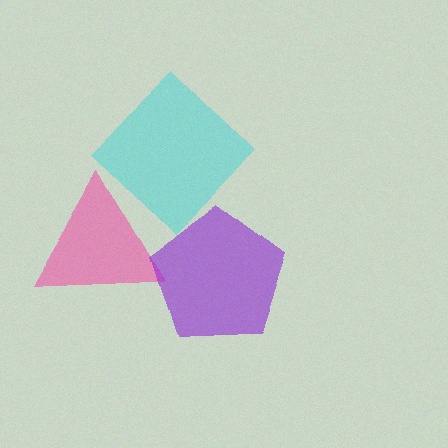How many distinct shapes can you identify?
There are 3 distinct shapes: a pink triangle, a cyan diamond, a purple pentagon.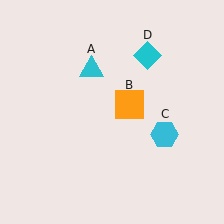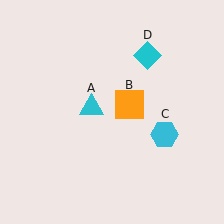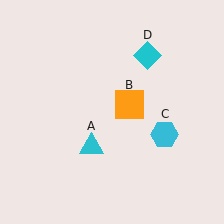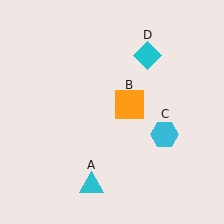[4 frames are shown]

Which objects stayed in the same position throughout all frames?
Orange square (object B) and cyan hexagon (object C) and cyan diamond (object D) remained stationary.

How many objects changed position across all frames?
1 object changed position: cyan triangle (object A).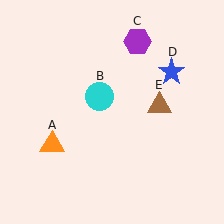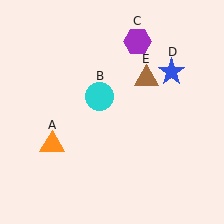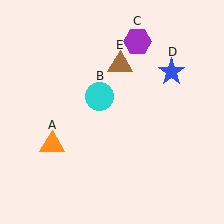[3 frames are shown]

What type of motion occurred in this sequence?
The brown triangle (object E) rotated counterclockwise around the center of the scene.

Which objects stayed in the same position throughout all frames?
Orange triangle (object A) and cyan circle (object B) and purple hexagon (object C) and blue star (object D) remained stationary.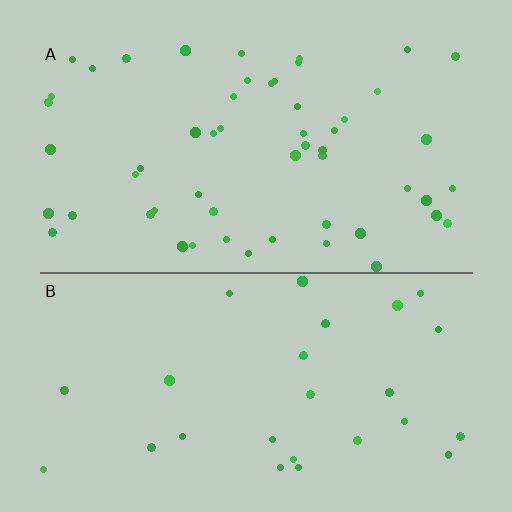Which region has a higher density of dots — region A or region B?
A (the top).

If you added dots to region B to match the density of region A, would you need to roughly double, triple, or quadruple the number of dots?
Approximately double.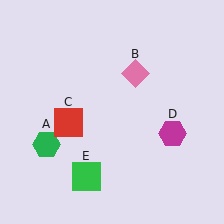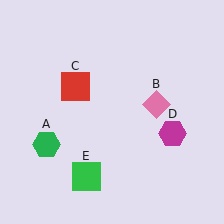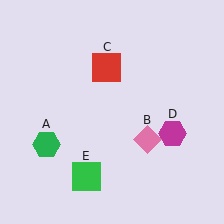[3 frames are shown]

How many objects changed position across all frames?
2 objects changed position: pink diamond (object B), red square (object C).